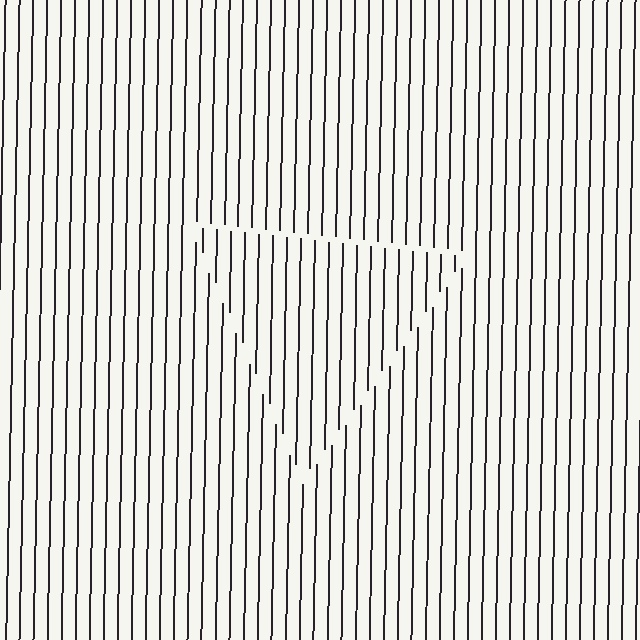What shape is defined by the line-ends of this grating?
An illusory triangle. The interior of the shape contains the same grating, shifted by half a period — the contour is defined by the phase discontinuity where line-ends from the inner and outer gratings abut.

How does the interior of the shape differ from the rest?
The interior of the shape contains the same grating, shifted by half a period — the contour is defined by the phase discontinuity where line-ends from the inner and outer gratings abut.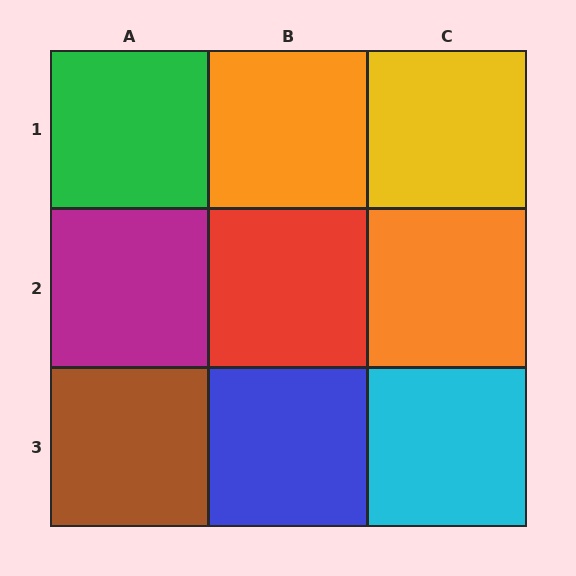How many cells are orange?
2 cells are orange.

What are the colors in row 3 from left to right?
Brown, blue, cyan.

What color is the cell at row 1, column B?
Orange.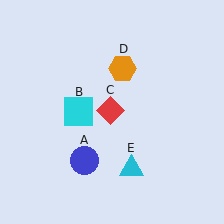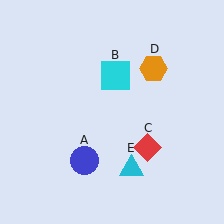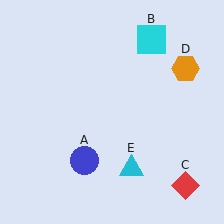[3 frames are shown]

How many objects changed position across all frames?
3 objects changed position: cyan square (object B), red diamond (object C), orange hexagon (object D).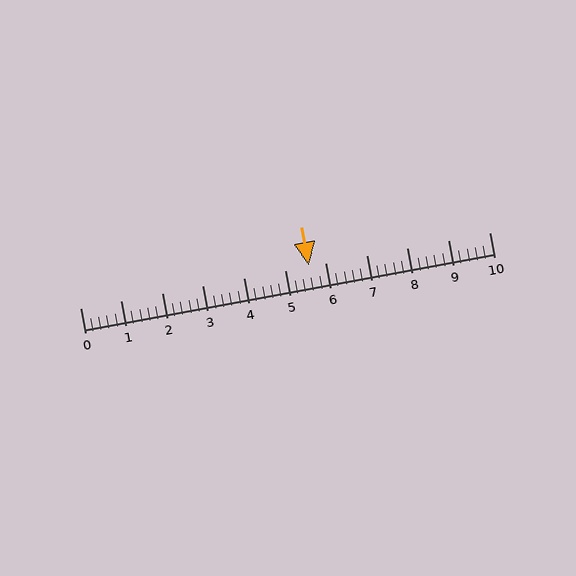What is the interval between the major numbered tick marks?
The major tick marks are spaced 1 units apart.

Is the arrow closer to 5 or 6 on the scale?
The arrow is closer to 6.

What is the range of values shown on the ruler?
The ruler shows values from 0 to 10.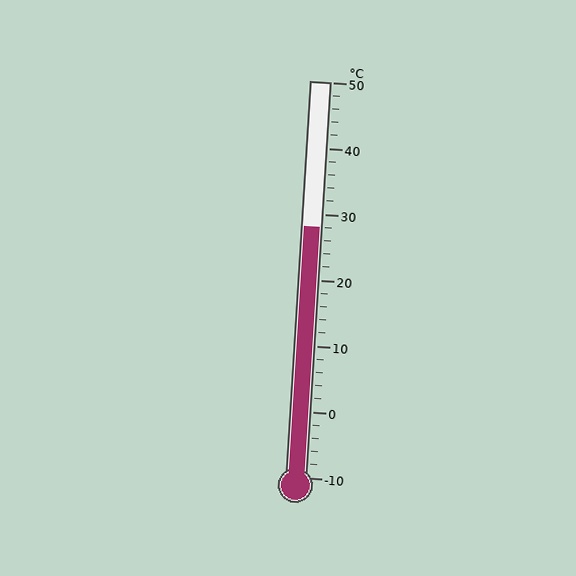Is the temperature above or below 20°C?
The temperature is above 20°C.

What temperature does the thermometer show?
The thermometer shows approximately 28°C.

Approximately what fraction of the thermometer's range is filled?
The thermometer is filled to approximately 65% of its range.